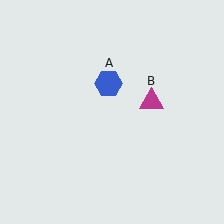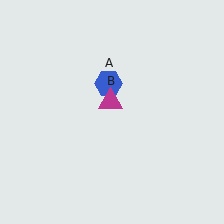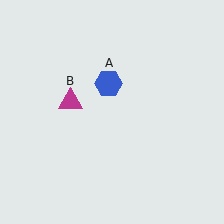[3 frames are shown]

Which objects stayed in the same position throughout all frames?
Blue hexagon (object A) remained stationary.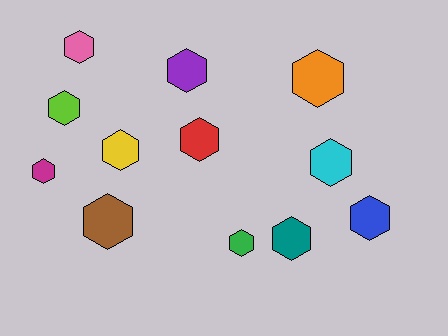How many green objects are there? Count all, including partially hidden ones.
There is 1 green object.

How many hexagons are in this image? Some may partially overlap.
There are 12 hexagons.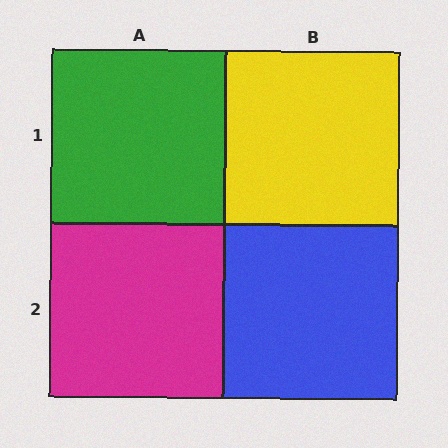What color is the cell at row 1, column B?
Yellow.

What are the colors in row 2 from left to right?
Magenta, blue.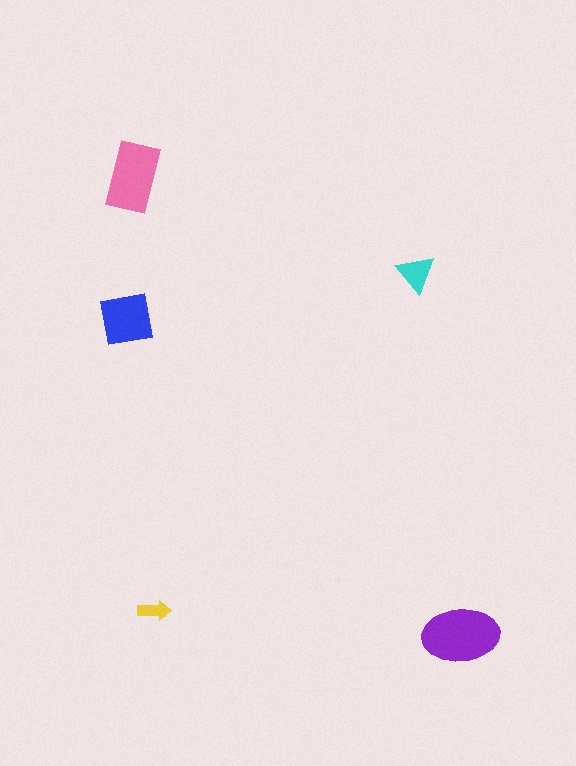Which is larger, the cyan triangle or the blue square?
The blue square.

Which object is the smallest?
The yellow arrow.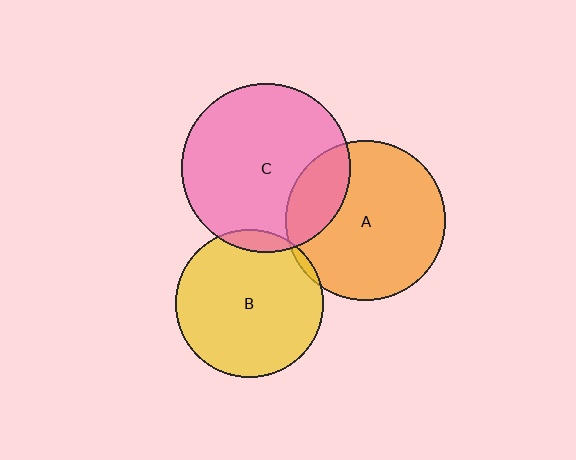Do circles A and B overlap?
Yes.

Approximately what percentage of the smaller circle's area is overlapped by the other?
Approximately 5%.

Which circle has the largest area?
Circle C (pink).